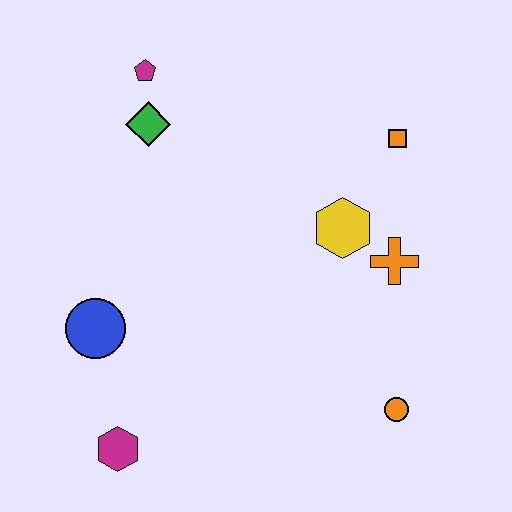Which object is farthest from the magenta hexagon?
The orange square is farthest from the magenta hexagon.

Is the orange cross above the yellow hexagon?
No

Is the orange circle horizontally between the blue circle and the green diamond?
No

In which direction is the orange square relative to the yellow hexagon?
The orange square is above the yellow hexagon.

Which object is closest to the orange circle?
The orange cross is closest to the orange circle.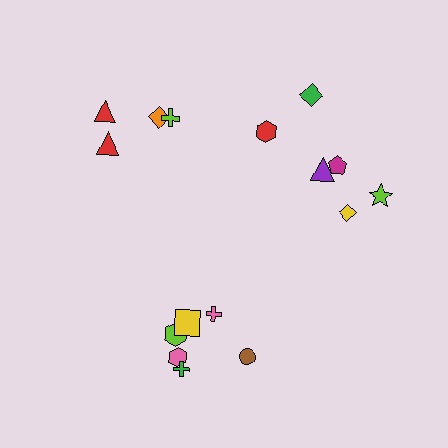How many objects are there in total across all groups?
There are 16 objects.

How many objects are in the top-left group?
There are 4 objects.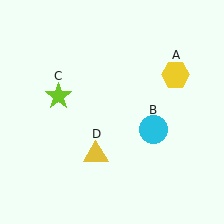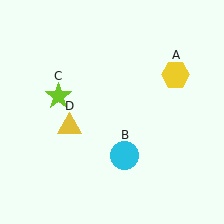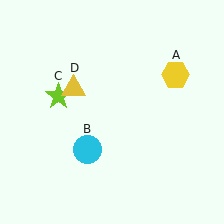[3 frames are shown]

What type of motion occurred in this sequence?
The cyan circle (object B), yellow triangle (object D) rotated clockwise around the center of the scene.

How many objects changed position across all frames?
2 objects changed position: cyan circle (object B), yellow triangle (object D).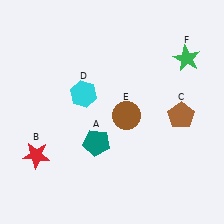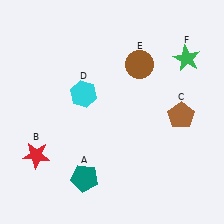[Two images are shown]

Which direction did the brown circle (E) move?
The brown circle (E) moved up.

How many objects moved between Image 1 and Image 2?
2 objects moved between the two images.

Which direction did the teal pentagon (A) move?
The teal pentagon (A) moved down.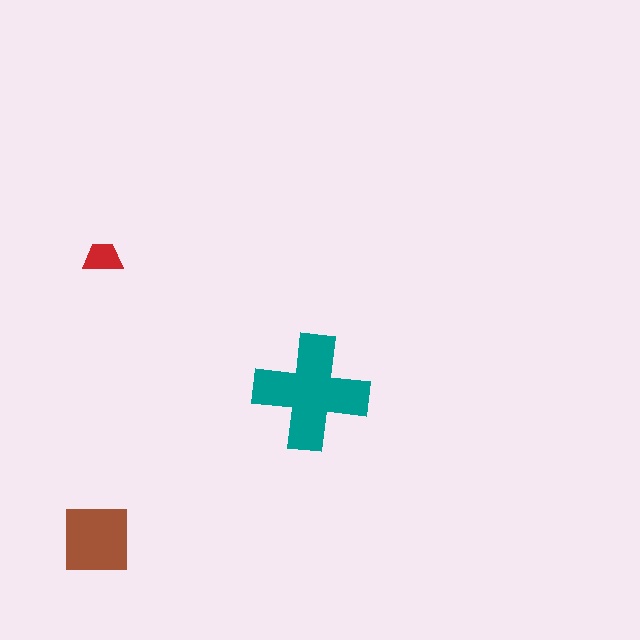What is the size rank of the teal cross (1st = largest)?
1st.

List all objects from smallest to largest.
The red trapezoid, the brown square, the teal cross.